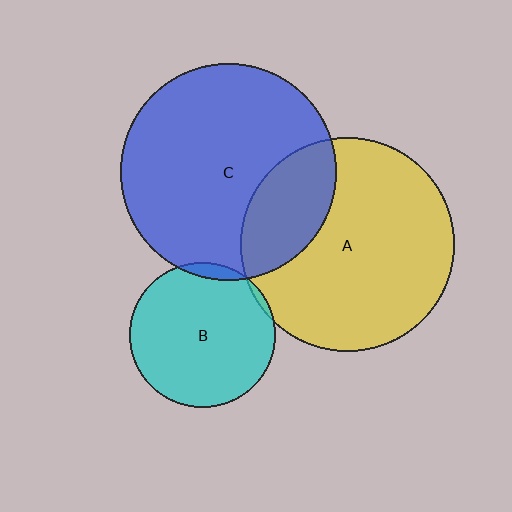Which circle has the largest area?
Circle C (blue).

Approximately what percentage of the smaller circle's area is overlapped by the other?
Approximately 5%.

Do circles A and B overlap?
Yes.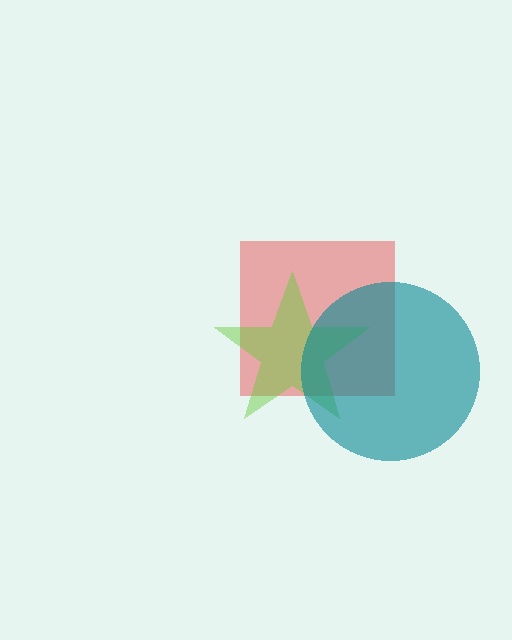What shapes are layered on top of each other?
The layered shapes are: a red square, a lime star, a teal circle.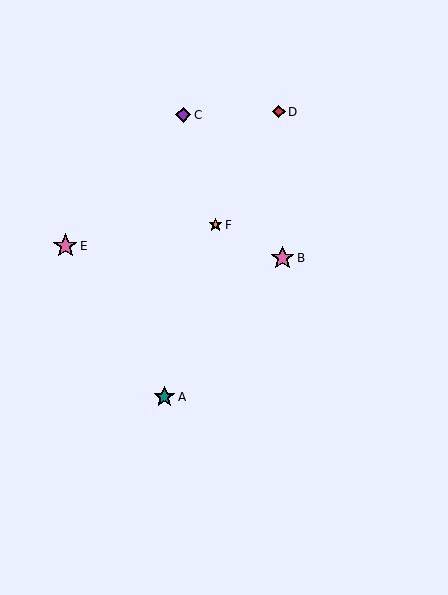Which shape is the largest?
The pink star (labeled E) is the largest.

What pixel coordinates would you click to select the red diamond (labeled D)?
Click at (279, 112) to select the red diamond D.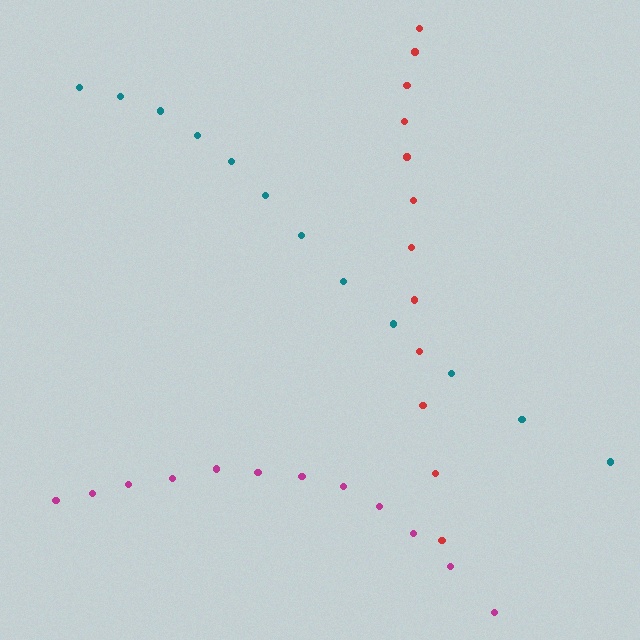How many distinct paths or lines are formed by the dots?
There are 3 distinct paths.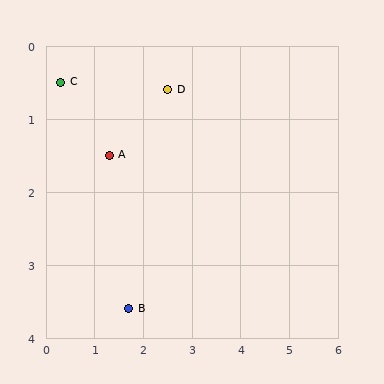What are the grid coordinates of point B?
Point B is at approximately (1.7, 3.6).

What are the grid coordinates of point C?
Point C is at approximately (0.3, 0.5).